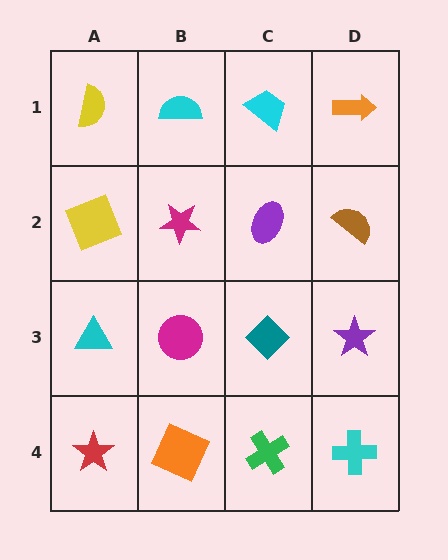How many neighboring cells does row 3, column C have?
4.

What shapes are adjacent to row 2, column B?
A cyan semicircle (row 1, column B), a magenta circle (row 3, column B), a yellow square (row 2, column A), a purple ellipse (row 2, column C).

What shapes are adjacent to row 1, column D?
A brown semicircle (row 2, column D), a cyan trapezoid (row 1, column C).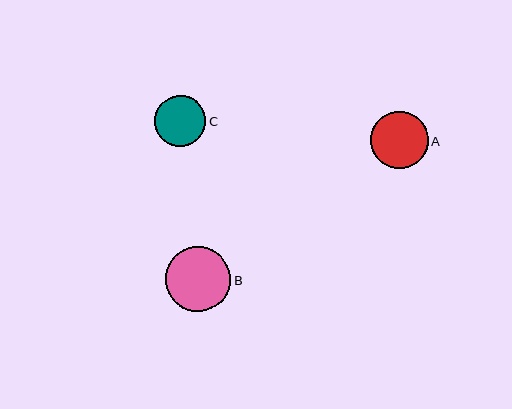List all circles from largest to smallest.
From largest to smallest: B, A, C.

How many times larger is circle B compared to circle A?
Circle B is approximately 1.1 times the size of circle A.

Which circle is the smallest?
Circle C is the smallest with a size of approximately 51 pixels.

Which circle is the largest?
Circle B is the largest with a size of approximately 65 pixels.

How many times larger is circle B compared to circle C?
Circle B is approximately 1.3 times the size of circle C.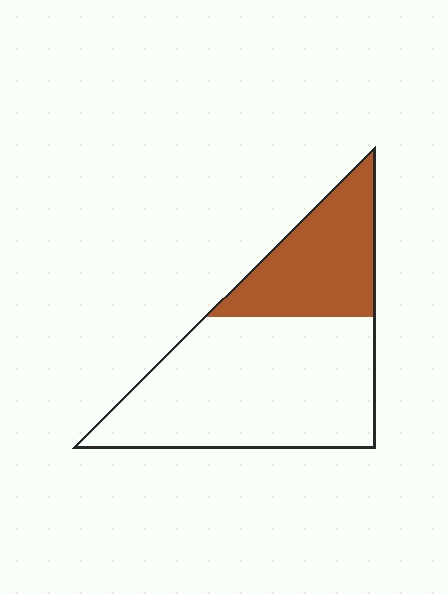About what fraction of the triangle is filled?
About one third (1/3).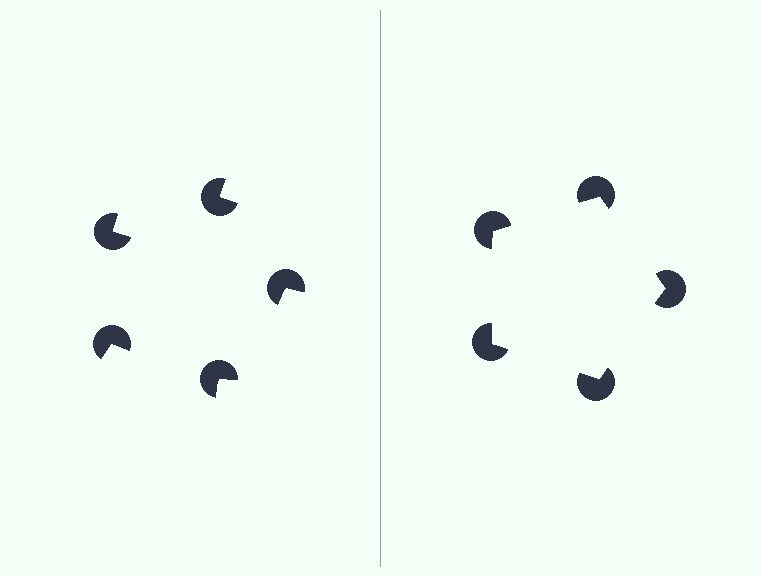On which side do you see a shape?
An illusory pentagon appears on the right side. On the left side the wedge cuts are rotated, so no coherent shape forms.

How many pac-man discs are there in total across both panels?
10 — 5 on each side.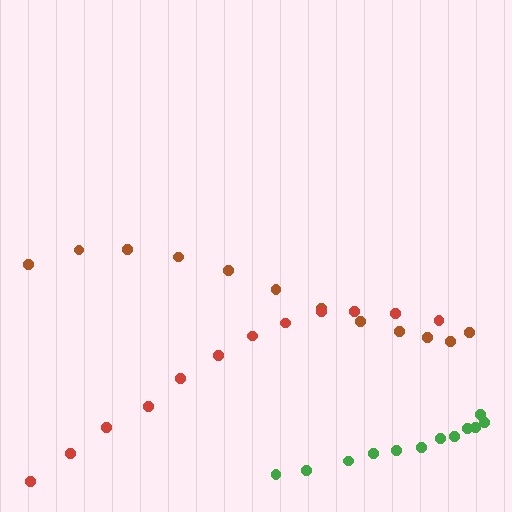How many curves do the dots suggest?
There are 3 distinct paths.